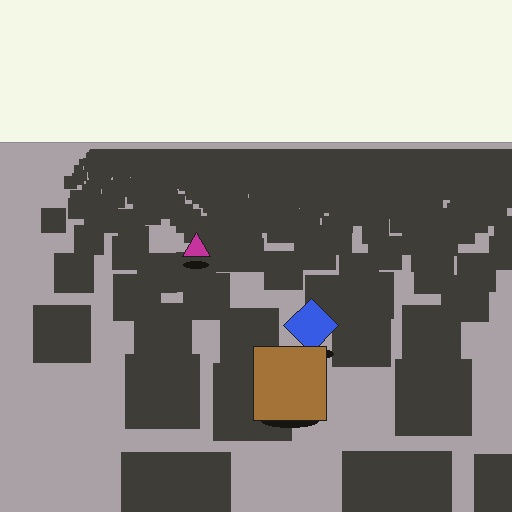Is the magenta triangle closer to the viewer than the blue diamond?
No. The blue diamond is closer — you can tell from the texture gradient: the ground texture is coarser near it.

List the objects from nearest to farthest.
From nearest to farthest: the brown square, the blue diamond, the magenta triangle.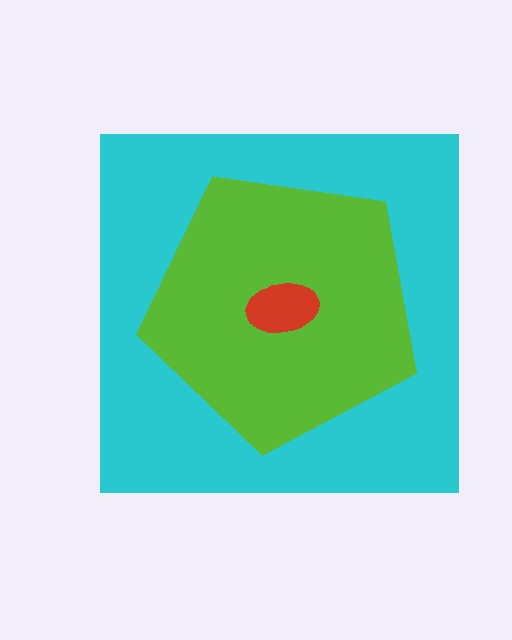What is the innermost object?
The red ellipse.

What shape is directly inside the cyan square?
The lime pentagon.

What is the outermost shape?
The cyan square.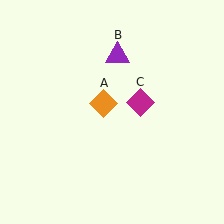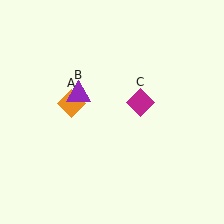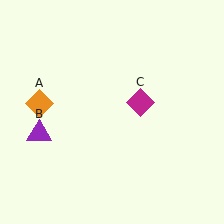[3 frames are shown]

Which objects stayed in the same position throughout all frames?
Magenta diamond (object C) remained stationary.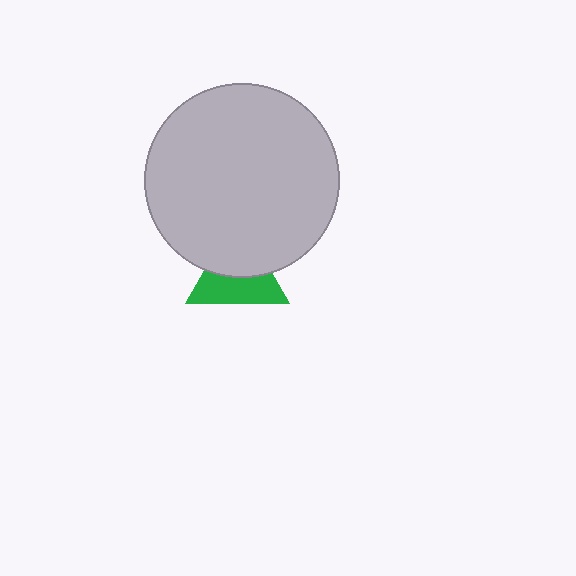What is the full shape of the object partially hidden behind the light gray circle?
The partially hidden object is a green triangle.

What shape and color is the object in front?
The object in front is a light gray circle.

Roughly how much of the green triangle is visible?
About half of it is visible (roughly 52%).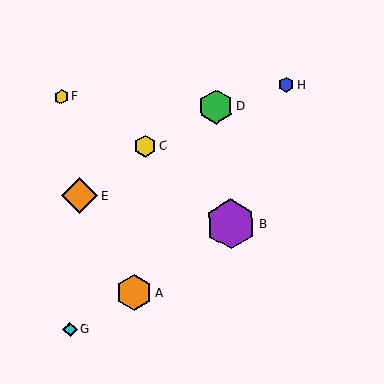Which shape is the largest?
The purple hexagon (labeled B) is the largest.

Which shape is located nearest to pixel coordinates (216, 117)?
The green hexagon (labeled D) at (216, 107) is nearest to that location.